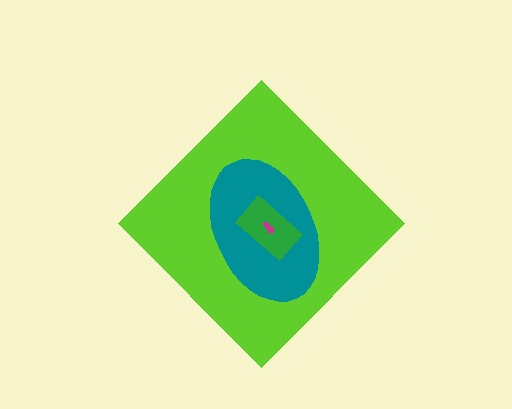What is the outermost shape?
The lime diamond.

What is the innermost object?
The magenta arrow.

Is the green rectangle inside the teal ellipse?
Yes.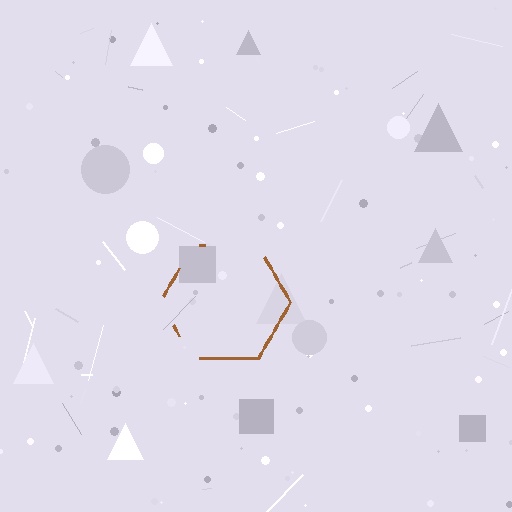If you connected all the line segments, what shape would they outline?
They would outline a hexagon.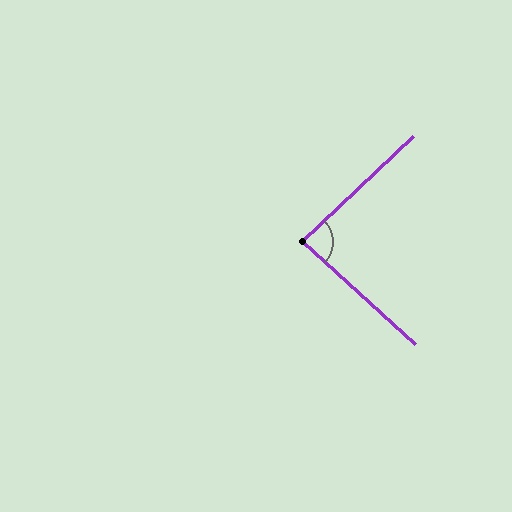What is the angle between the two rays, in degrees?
Approximately 86 degrees.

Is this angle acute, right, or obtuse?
It is approximately a right angle.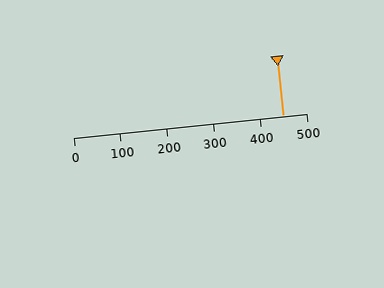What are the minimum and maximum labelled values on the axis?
The axis runs from 0 to 500.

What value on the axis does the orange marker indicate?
The marker indicates approximately 450.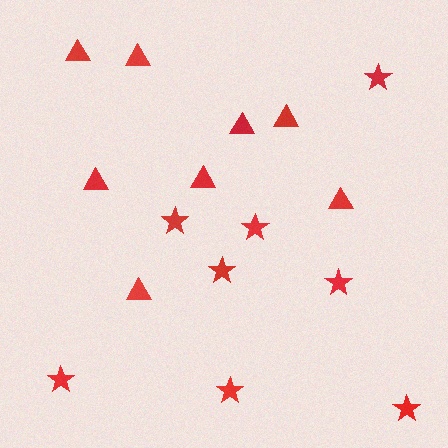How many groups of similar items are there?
There are 2 groups: one group of triangles (8) and one group of stars (8).